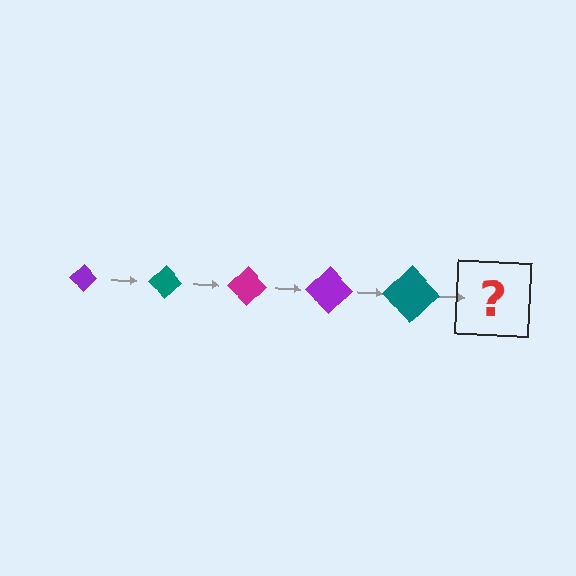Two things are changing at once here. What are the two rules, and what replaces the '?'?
The two rules are that the diamond grows larger each step and the color cycles through purple, teal, and magenta. The '?' should be a magenta diamond, larger than the previous one.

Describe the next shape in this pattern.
It should be a magenta diamond, larger than the previous one.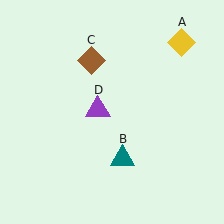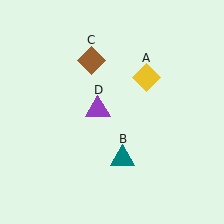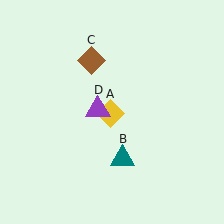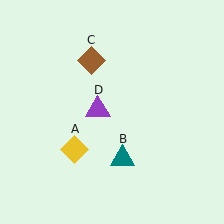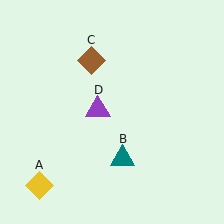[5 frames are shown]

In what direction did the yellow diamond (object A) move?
The yellow diamond (object A) moved down and to the left.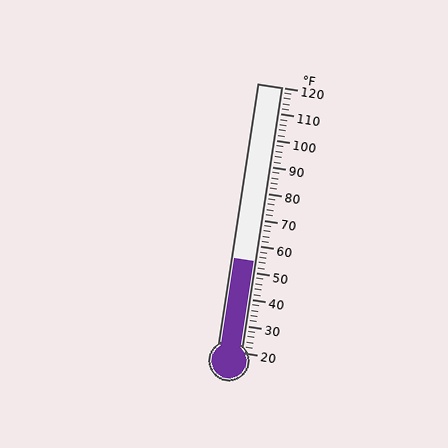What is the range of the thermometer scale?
The thermometer scale ranges from 20°F to 120°F.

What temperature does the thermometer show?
The thermometer shows approximately 54°F.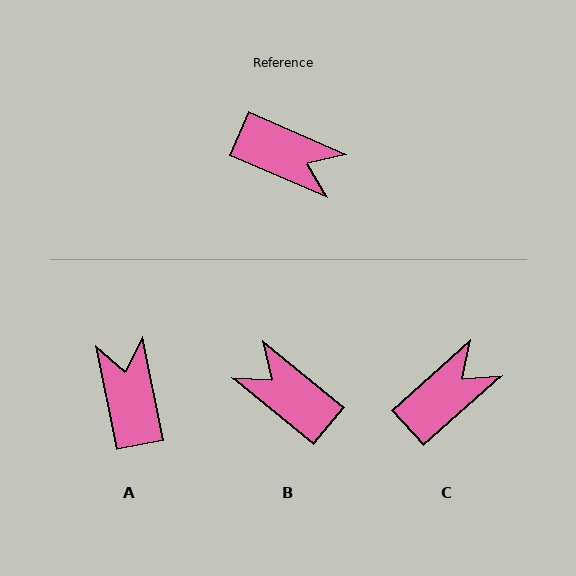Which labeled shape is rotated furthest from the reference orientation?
B, about 164 degrees away.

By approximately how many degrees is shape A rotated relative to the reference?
Approximately 125 degrees counter-clockwise.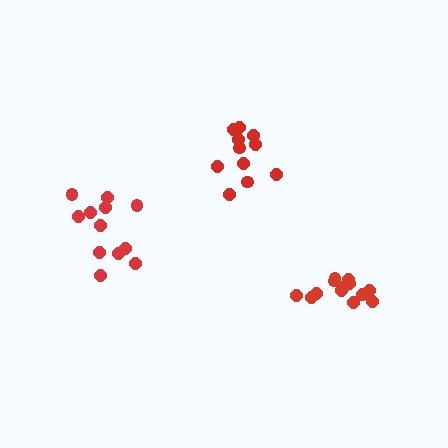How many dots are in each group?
Group 1: 11 dots, Group 2: 13 dots, Group 3: 12 dots (36 total).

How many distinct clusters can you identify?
There are 3 distinct clusters.